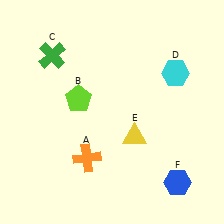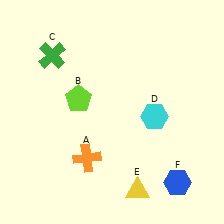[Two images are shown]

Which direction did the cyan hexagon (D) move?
The cyan hexagon (D) moved down.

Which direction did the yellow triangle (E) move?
The yellow triangle (E) moved down.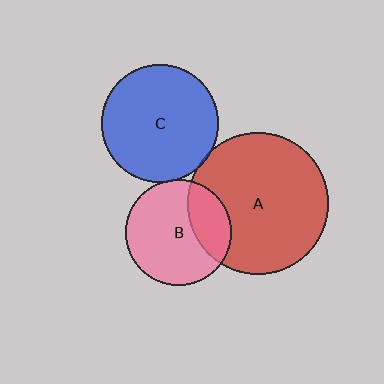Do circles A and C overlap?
Yes.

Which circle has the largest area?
Circle A (red).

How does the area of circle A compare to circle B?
Approximately 1.8 times.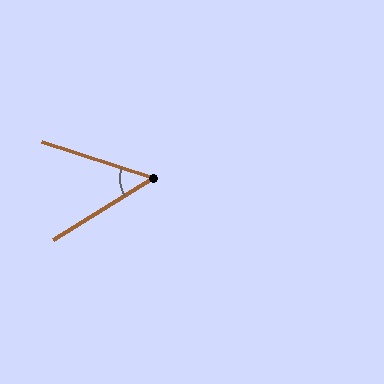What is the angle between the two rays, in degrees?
Approximately 50 degrees.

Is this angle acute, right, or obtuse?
It is acute.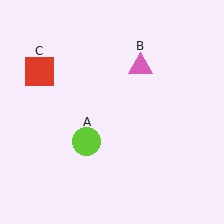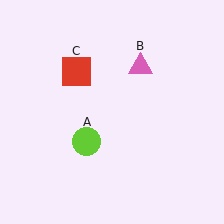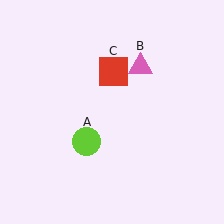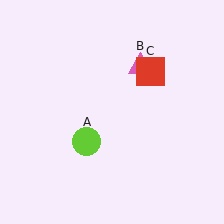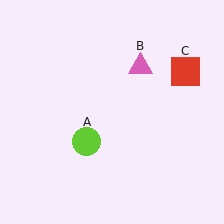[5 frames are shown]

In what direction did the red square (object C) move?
The red square (object C) moved right.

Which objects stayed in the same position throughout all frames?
Lime circle (object A) and pink triangle (object B) remained stationary.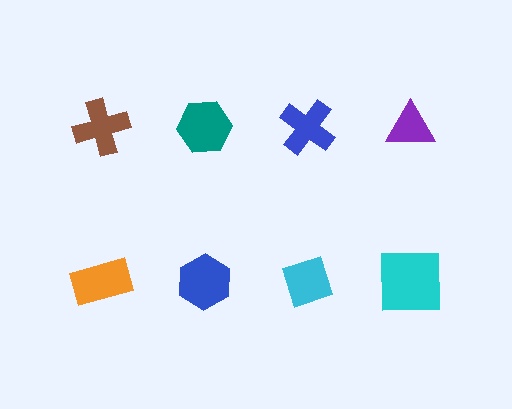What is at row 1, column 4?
A purple triangle.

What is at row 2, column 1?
An orange rectangle.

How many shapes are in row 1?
4 shapes.